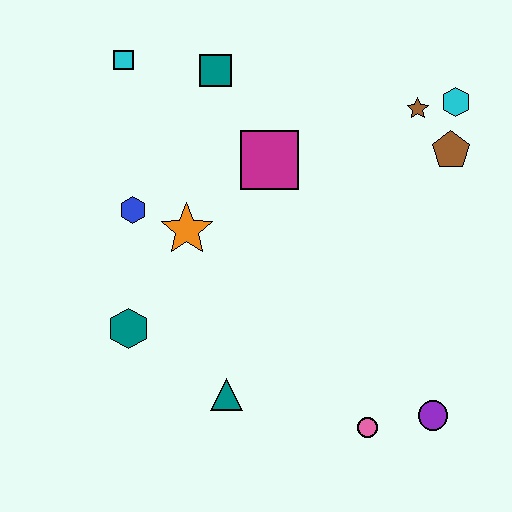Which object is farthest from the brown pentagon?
The teal hexagon is farthest from the brown pentagon.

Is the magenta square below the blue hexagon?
No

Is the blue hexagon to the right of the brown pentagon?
No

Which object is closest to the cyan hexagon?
The brown star is closest to the cyan hexagon.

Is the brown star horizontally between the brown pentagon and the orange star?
Yes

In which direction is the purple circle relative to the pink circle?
The purple circle is to the right of the pink circle.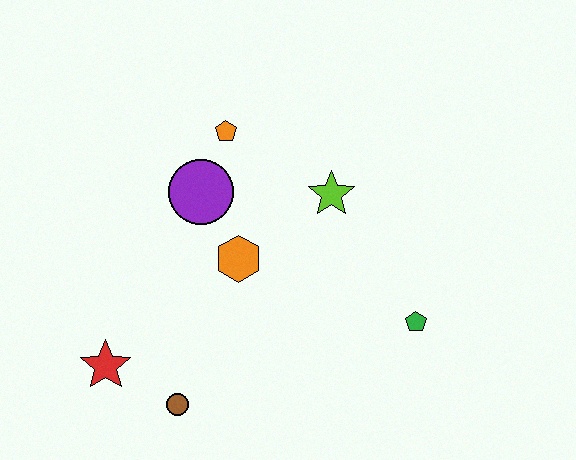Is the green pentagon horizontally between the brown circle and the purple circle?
No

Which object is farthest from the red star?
The green pentagon is farthest from the red star.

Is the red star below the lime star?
Yes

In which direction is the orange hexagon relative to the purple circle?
The orange hexagon is below the purple circle.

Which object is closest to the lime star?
The orange hexagon is closest to the lime star.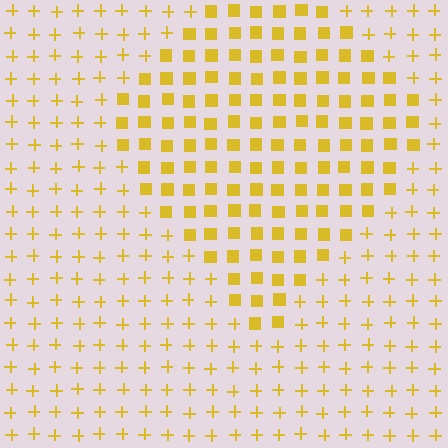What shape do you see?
I see a diamond.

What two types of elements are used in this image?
The image uses squares inside the diamond region and plus signs outside it.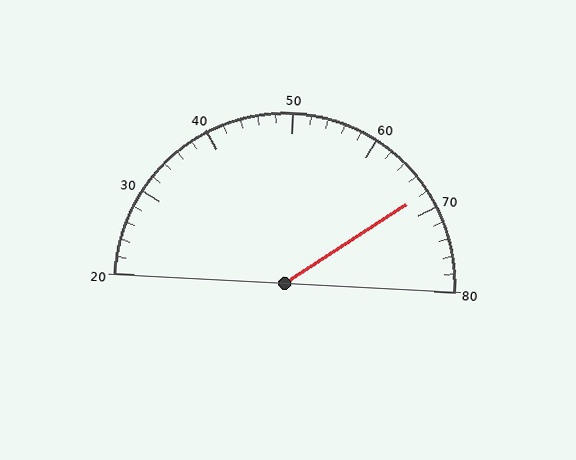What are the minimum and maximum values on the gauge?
The gauge ranges from 20 to 80.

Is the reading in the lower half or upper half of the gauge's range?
The reading is in the upper half of the range (20 to 80).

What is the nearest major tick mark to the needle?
The nearest major tick mark is 70.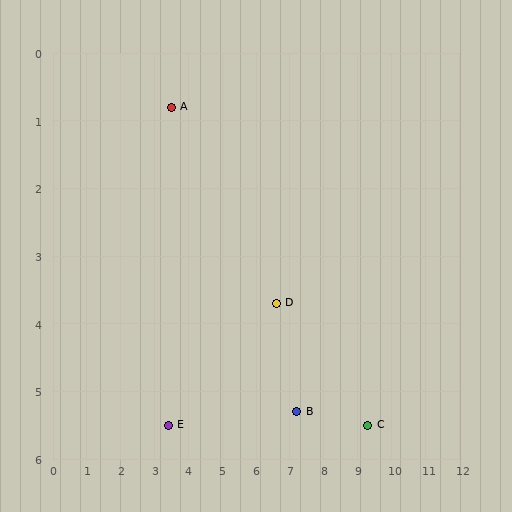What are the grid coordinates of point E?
Point E is at approximately (3.4, 5.5).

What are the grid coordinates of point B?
Point B is at approximately (7.2, 5.3).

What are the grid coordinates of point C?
Point C is at approximately (9.3, 5.5).